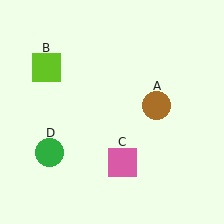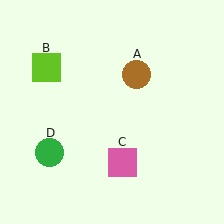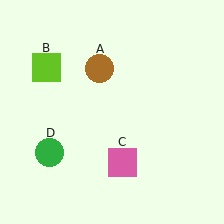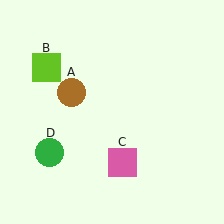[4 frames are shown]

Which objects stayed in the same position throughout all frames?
Lime square (object B) and pink square (object C) and green circle (object D) remained stationary.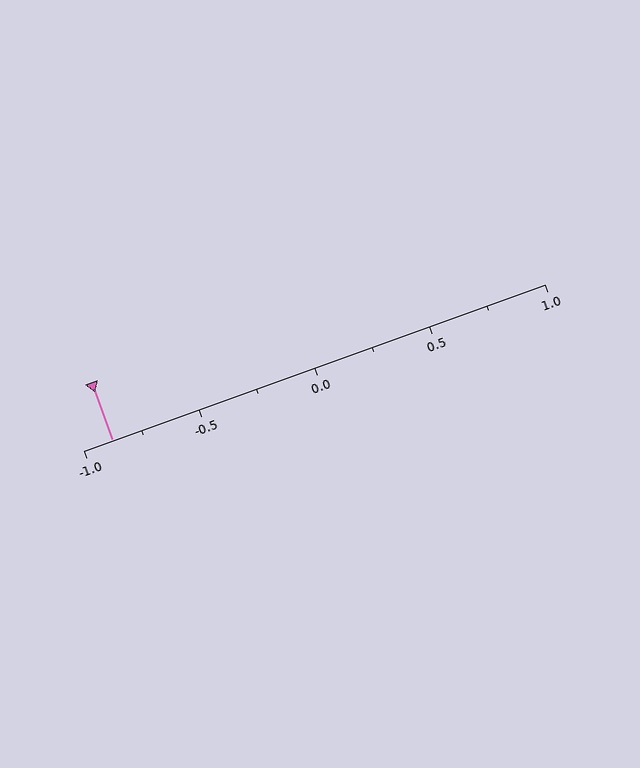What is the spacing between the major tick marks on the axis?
The major ticks are spaced 0.5 apart.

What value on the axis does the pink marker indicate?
The marker indicates approximately -0.88.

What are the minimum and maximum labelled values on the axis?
The axis runs from -1.0 to 1.0.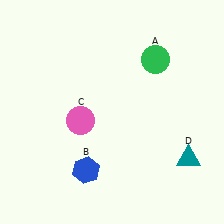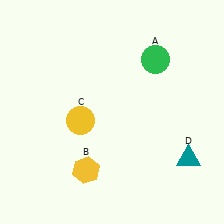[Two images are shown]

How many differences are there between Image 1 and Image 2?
There are 2 differences between the two images.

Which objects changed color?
B changed from blue to yellow. C changed from pink to yellow.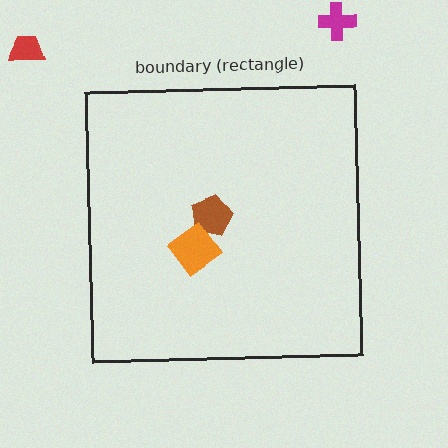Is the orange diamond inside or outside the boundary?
Inside.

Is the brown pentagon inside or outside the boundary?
Inside.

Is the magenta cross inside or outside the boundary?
Outside.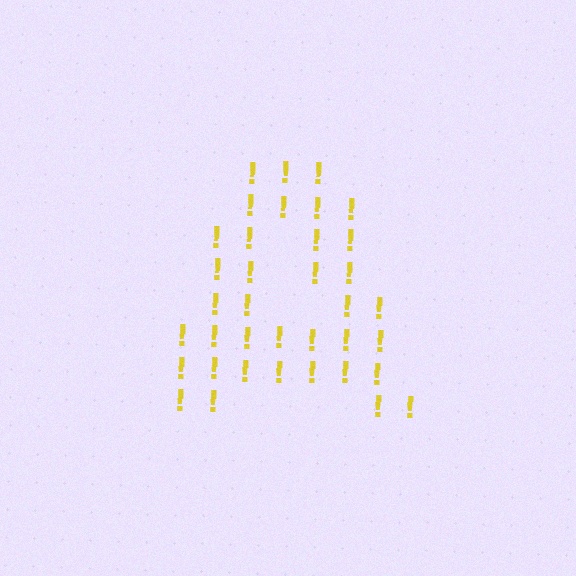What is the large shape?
The large shape is the letter A.